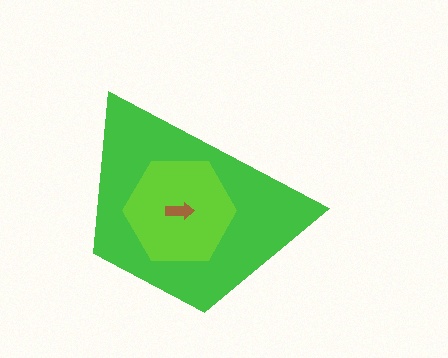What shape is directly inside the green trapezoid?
The lime hexagon.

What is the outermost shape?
The green trapezoid.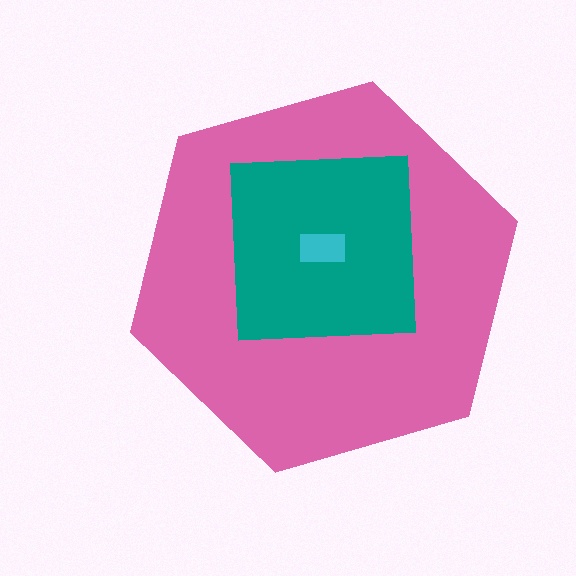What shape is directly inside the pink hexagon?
The teal square.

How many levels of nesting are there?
3.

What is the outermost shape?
The pink hexagon.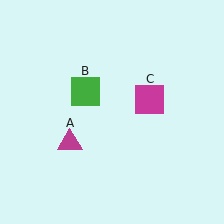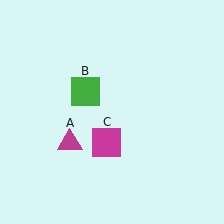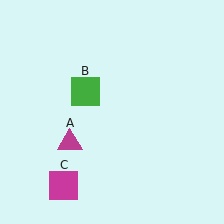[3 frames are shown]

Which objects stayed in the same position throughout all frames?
Magenta triangle (object A) and green square (object B) remained stationary.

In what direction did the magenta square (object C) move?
The magenta square (object C) moved down and to the left.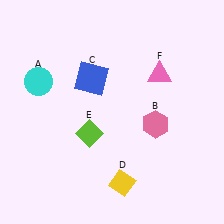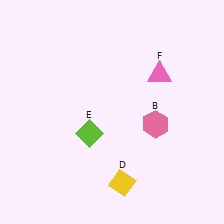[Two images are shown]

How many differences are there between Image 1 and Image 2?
There are 2 differences between the two images.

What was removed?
The blue square (C), the cyan circle (A) were removed in Image 2.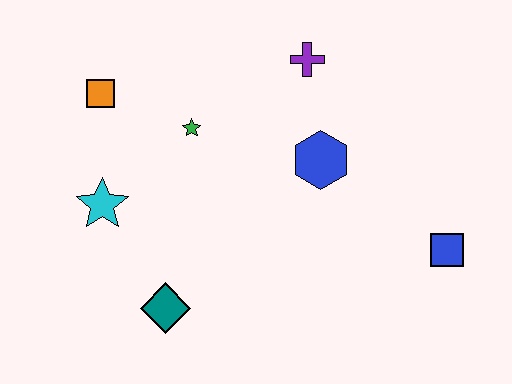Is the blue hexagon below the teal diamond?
No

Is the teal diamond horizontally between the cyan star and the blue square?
Yes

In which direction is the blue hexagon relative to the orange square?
The blue hexagon is to the right of the orange square.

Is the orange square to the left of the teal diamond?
Yes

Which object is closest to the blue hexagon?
The purple cross is closest to the blue hexagon.